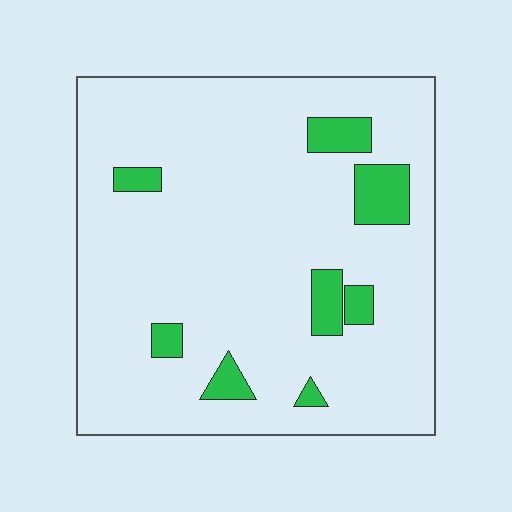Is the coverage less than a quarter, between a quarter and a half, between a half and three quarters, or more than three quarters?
Less than a quarter.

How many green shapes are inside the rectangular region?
8.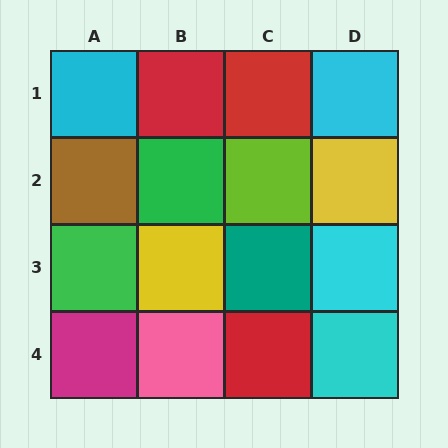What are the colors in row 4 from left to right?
Magenta, pink, red, cyan.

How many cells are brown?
1 cell is brown.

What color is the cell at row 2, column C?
Lime.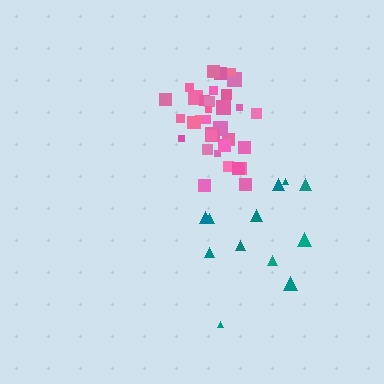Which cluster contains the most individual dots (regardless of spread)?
Pink (35).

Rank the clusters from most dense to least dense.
pink, teal.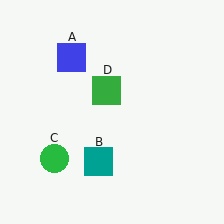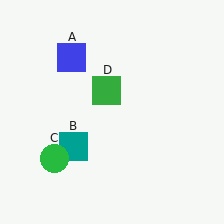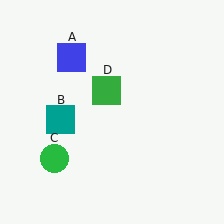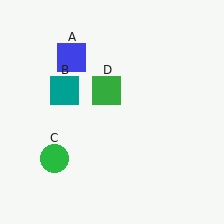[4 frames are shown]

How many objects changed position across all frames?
1 object changed position: teal square (object B).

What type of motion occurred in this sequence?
The teal square (object B) rotated clockwise around the center of the scene.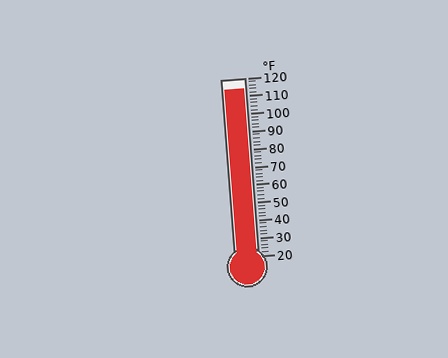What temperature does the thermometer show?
The thermometer shows approximately 114°F.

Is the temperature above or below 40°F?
The temperature is above 40°F.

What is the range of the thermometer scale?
The thermometer scale ranges from 20°F to 120°F.